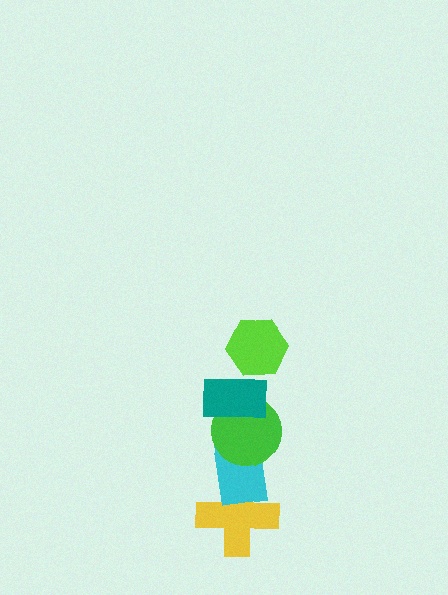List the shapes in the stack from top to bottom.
From top to bottom: the lime hexagon, the teal rectangle, the green circle, the cyan rectangle, the yellow cross.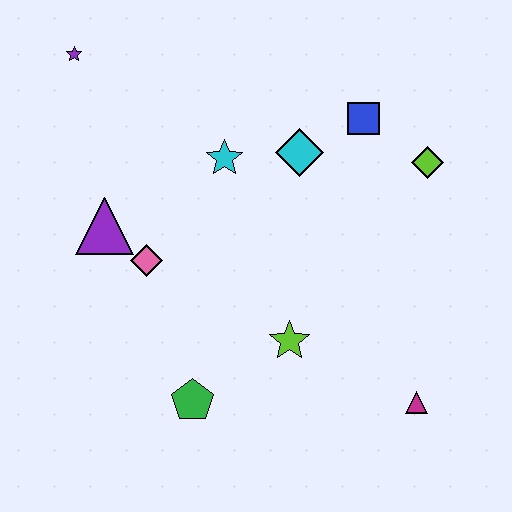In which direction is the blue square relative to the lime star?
The blue square is above the lime star.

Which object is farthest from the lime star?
The purple star is farthest from the lime star.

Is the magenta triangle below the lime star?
Yes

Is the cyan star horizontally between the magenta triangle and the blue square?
No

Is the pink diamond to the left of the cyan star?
Yes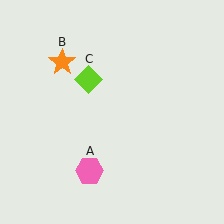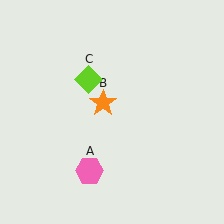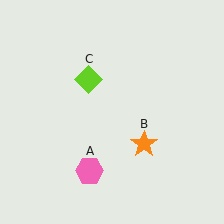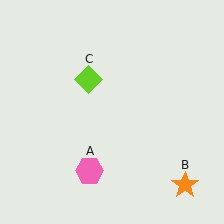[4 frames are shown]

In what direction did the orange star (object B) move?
The orange star (object B) moved down and to the right.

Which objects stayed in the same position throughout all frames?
Pink hexagon (object A) and lime diamond (object C) remained stationary.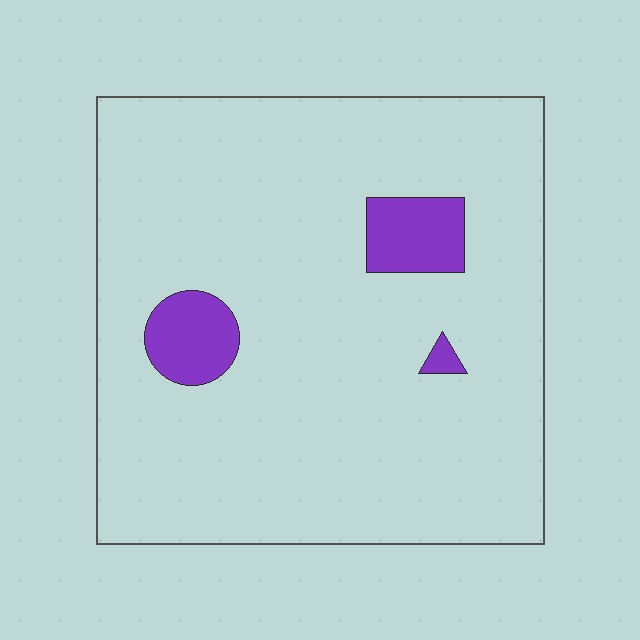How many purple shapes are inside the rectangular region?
3.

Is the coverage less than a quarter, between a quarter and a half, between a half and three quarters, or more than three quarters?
Less than a quarter.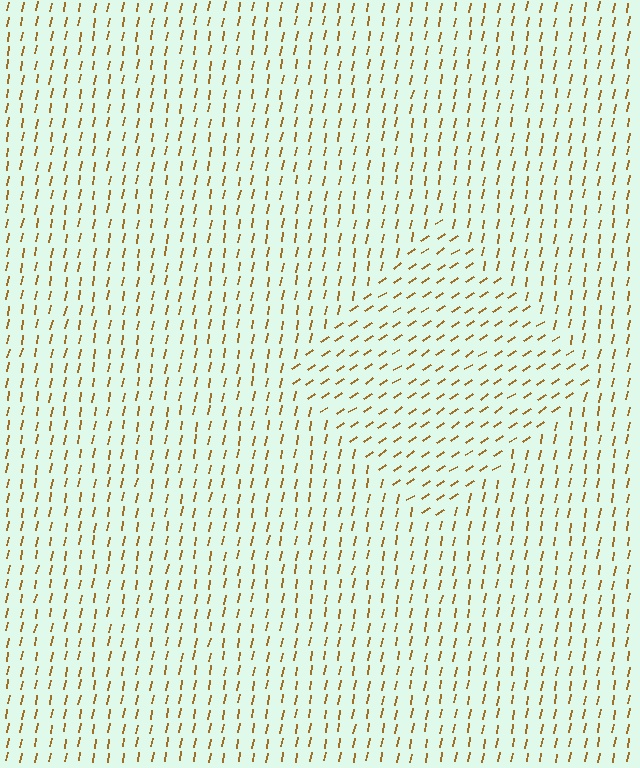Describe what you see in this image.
The image is filled with small brown line segments. A diamond region in the image has lines oriented differently from the surrounding lines, creating a visible texture boundary.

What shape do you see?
I see a diamond.